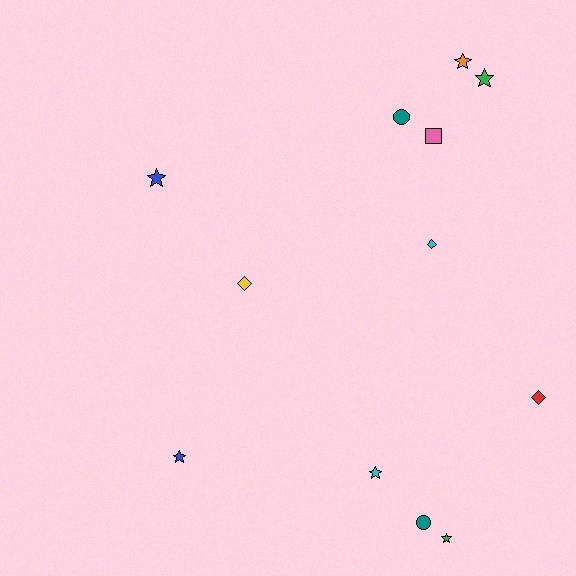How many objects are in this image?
There are 12 objects.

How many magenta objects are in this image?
There are no magenta objects.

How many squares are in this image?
There is 1 square.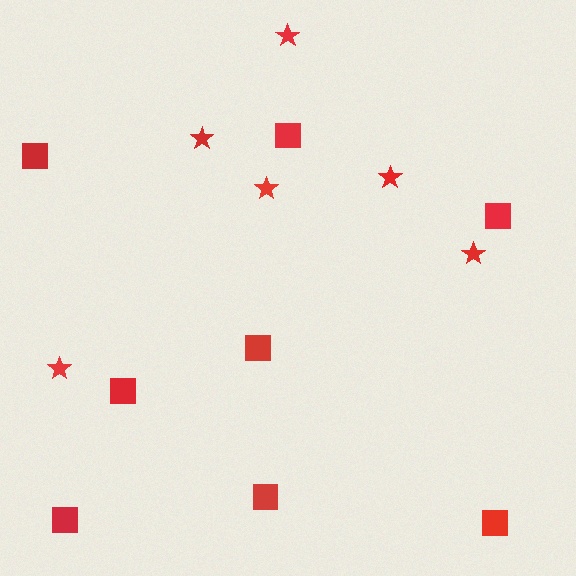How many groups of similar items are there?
There are 2 groups: one group of stars (6) and one group of squares (8).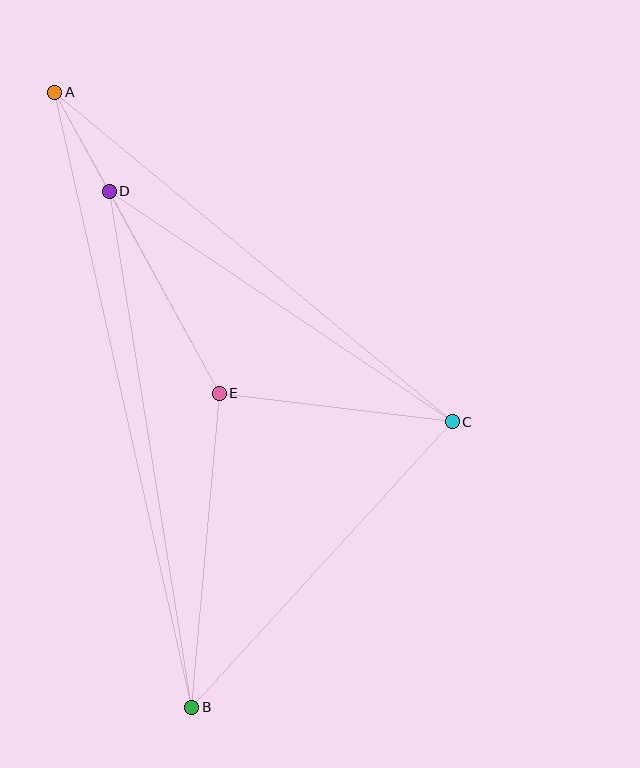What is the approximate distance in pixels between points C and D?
The distance between C and D is approximately 413 pixels.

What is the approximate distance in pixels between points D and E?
The distance between D and E is approximately 230 pixels.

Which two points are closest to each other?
Points A and D are closest to each other.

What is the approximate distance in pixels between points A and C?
The distance between A and C is approximately 516 pixels.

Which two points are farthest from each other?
Points A and B are farthest from each other.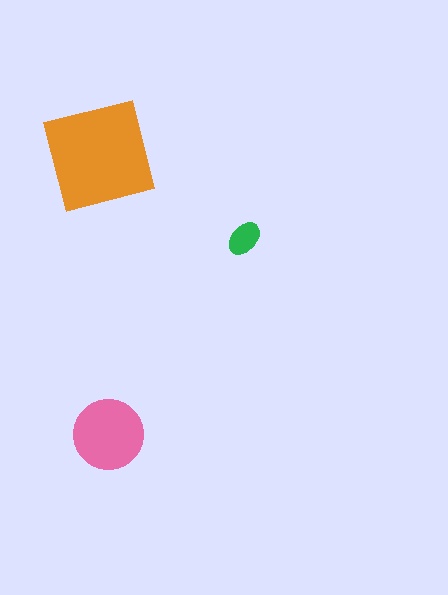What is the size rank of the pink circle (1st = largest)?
2nd.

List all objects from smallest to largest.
The green ellipse, the pink circle, the orange square.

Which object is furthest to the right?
The green ellipse is rightmost.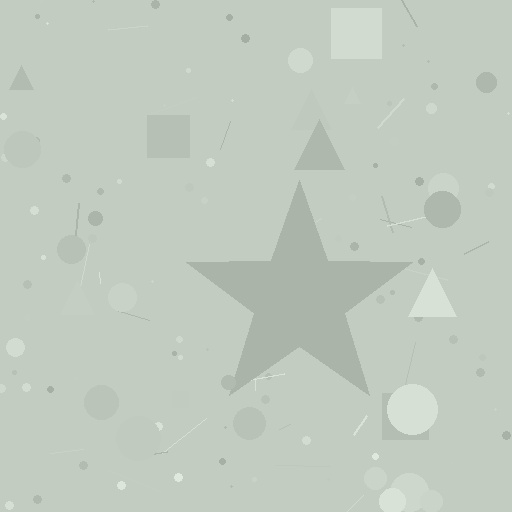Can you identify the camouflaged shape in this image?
The camouflaged shape is a star.